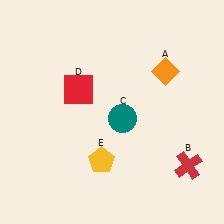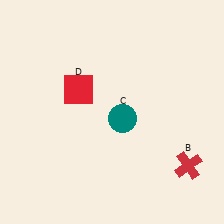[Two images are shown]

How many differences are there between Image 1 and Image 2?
There are 2 differences between the two images.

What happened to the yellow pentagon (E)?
The yellow pentagon (E) was removed in Image 2. It was in the bottom-left area of Image 1.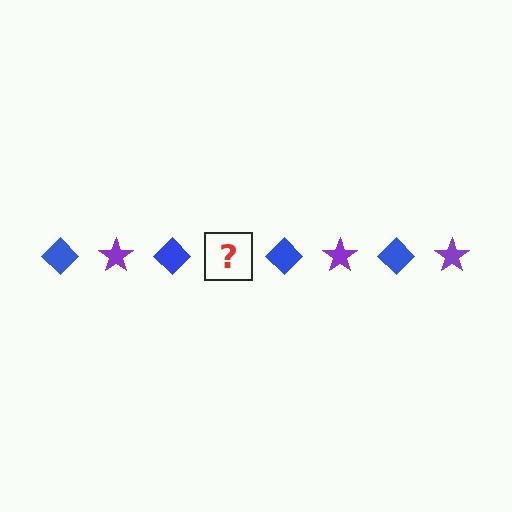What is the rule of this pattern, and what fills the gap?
The rule is that the pattern alternates between blue diamond and purple star. The gap should be filled with a purple star.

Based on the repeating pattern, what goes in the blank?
The blank should be a purple star.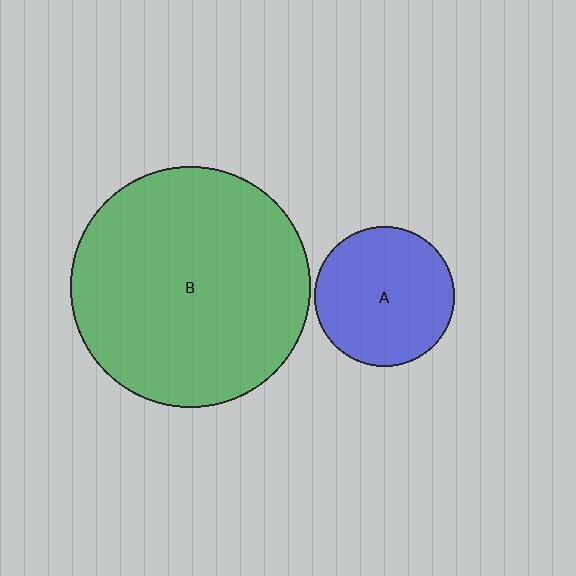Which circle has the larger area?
Circle B (green).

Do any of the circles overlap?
No, none of the circles overlap.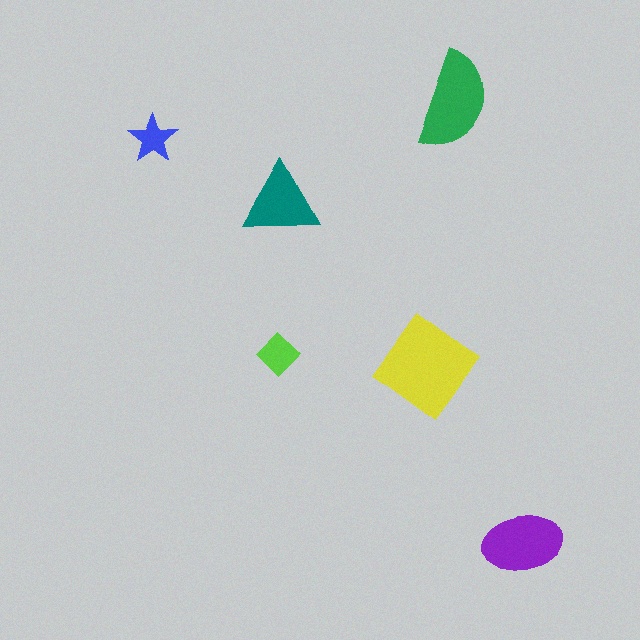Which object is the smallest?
The blue star.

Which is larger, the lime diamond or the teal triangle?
The teal triangle.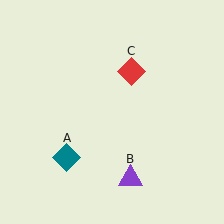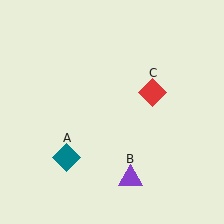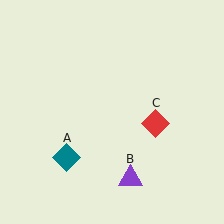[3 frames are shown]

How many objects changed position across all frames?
1 object changed position: red diamond (object C).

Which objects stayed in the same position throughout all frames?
Teal diamond (object A) and purple triangle (object B) remained stationary.